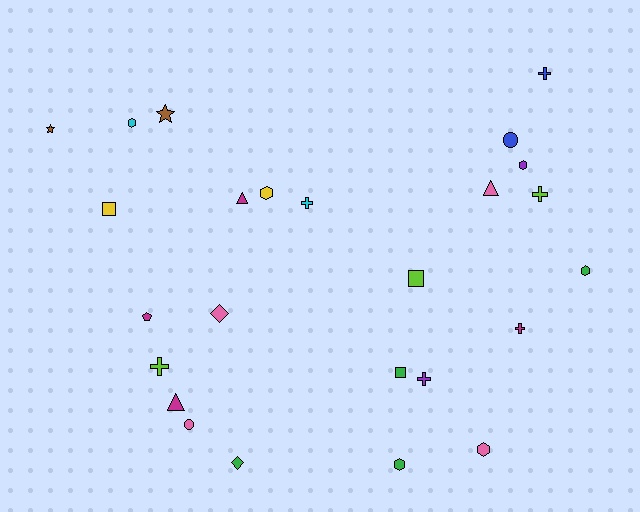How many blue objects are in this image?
There are 2 blue objects.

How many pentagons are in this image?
There is 1 pentagon.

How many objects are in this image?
There are 25 objects.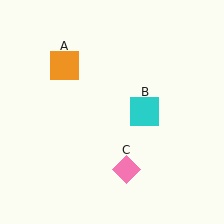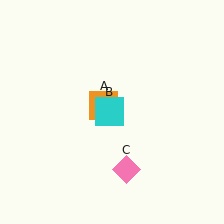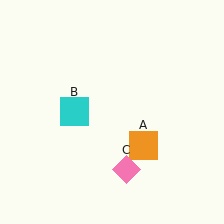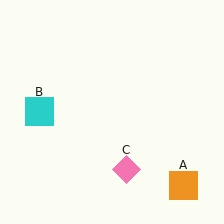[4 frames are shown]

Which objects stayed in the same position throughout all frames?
Pink diamond (object C) remained stationary.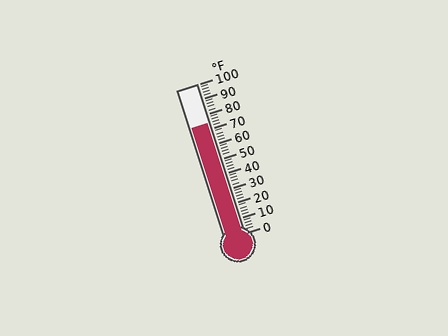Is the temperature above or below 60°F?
The temperature is above 60°F.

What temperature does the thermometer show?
The thermometer shows approximately 74°F.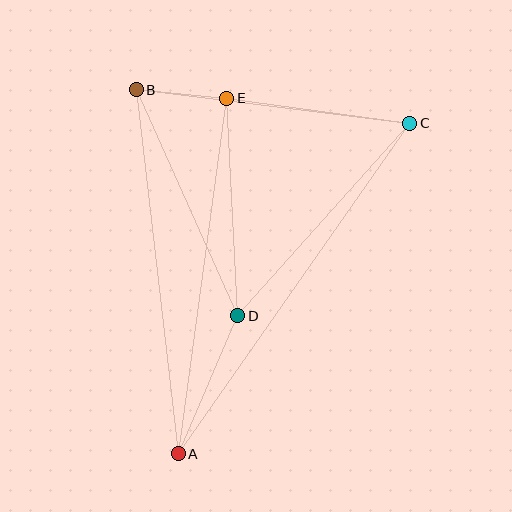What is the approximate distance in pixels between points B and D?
The distance between B and D is approximately 248 pixels.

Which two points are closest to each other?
Points B and E are closest to each other.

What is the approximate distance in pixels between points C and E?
The distance between C and E is approximately 185 pixels.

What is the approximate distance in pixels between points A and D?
The distance between A and D is approximately 150 pixels.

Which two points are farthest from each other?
Points A and C are farthest from each other.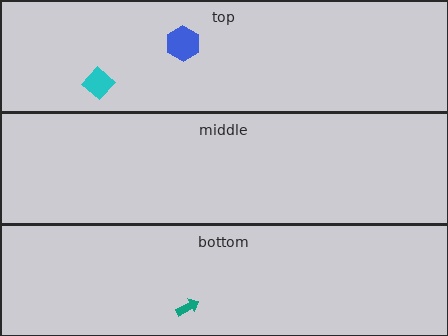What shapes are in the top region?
The blue hexagon, the cyan diamond.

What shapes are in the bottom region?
The teal arrow.